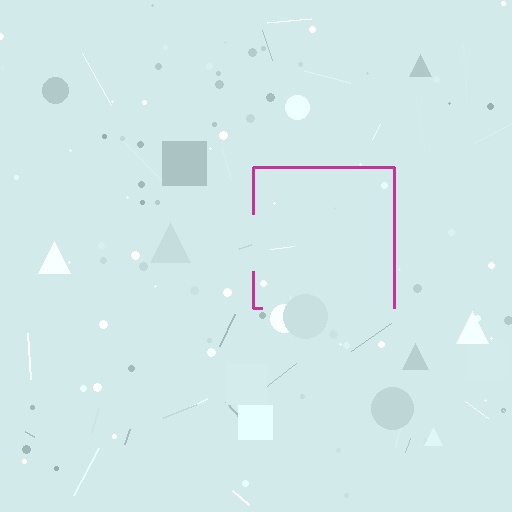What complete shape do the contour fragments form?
The contour fragments form a square.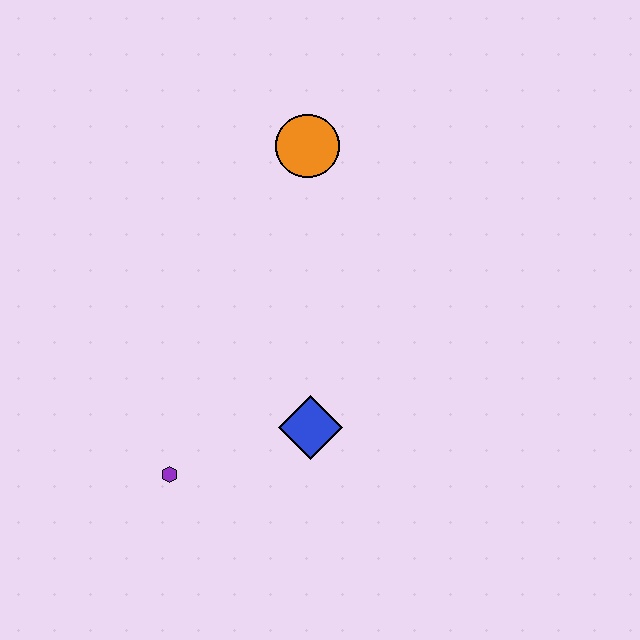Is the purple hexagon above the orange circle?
No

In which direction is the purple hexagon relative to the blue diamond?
The purple hexagon is to the left of the blue diamond.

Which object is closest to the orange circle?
The blue diamond is closest to the orange circle.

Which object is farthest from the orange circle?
The purple hexagon is farthest from the orange circle.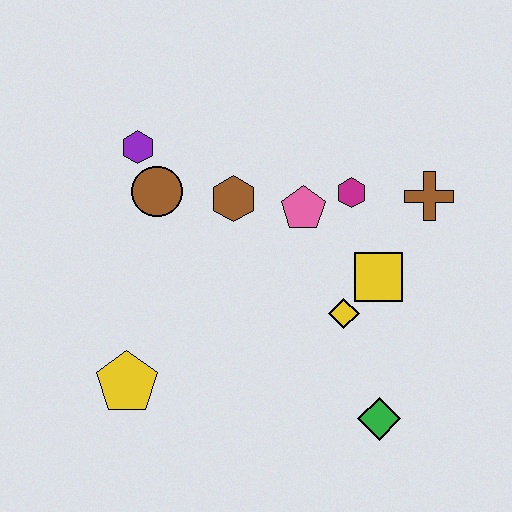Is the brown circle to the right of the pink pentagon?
No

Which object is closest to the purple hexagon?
The brown circle is closest to the purple hexagon.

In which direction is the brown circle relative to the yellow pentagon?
The brown circle is above the yellow pentagon.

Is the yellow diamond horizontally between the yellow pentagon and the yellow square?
Yes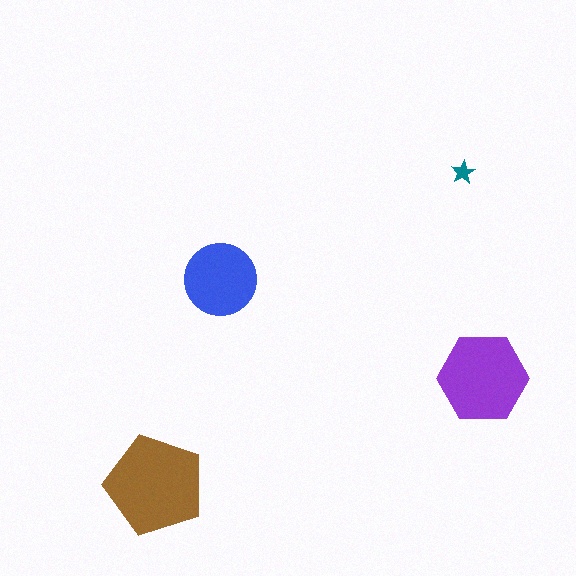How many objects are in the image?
There are 4 objects in the image.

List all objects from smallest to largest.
The teal star, the blue circle, the purple hexagon, the brown pentagon.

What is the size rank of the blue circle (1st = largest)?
3rd.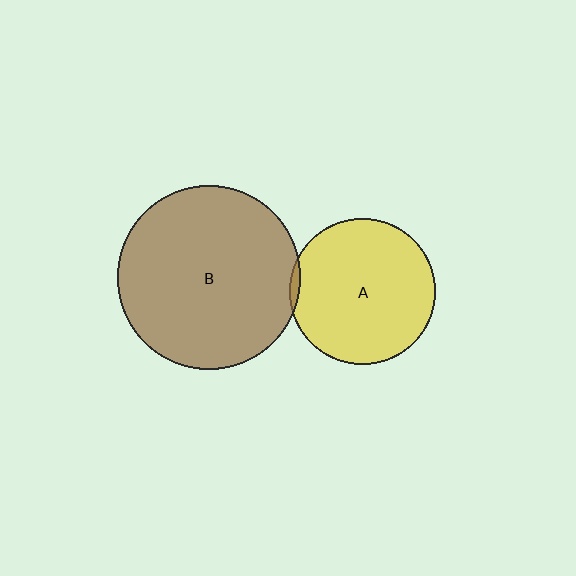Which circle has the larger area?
Circle B (brown).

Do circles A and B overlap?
Yes.